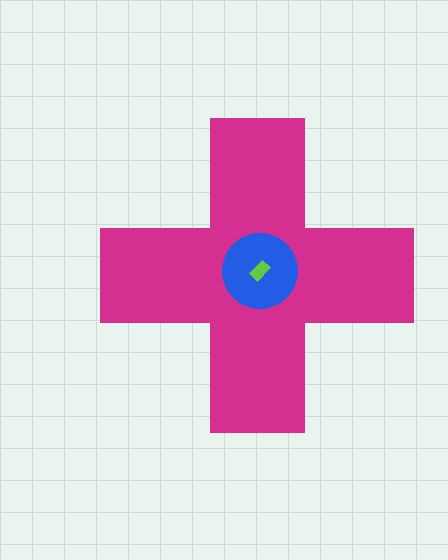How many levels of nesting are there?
3.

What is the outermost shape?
The magenta cross.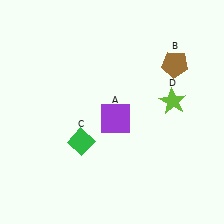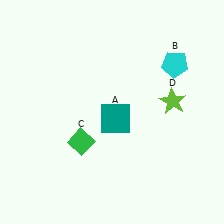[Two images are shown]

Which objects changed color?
A changed from purple to teal. B changed from brown to cyan.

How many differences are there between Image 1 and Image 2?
There are 2 differences between the two images.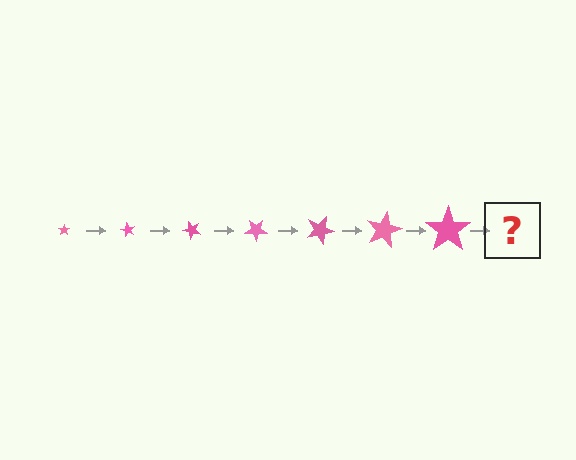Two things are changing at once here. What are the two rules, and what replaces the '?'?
The two rules are that the star grows larger each step and it rotates 60 degrees each step. The '?' should be a star, larger than the previous one and rotated 420 degrees from the start.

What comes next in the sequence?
The next element should be a star, larger than the previous one and rotated 420 degrees from the start.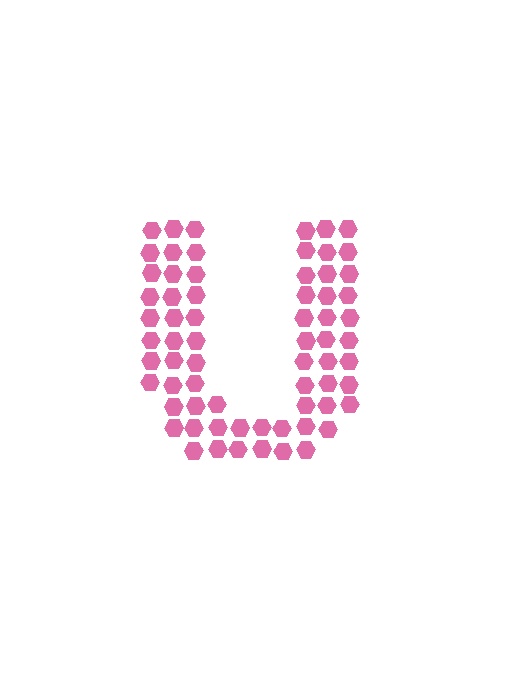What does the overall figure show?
The overall figure shows the letter U.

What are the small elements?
The small elements are hexagons.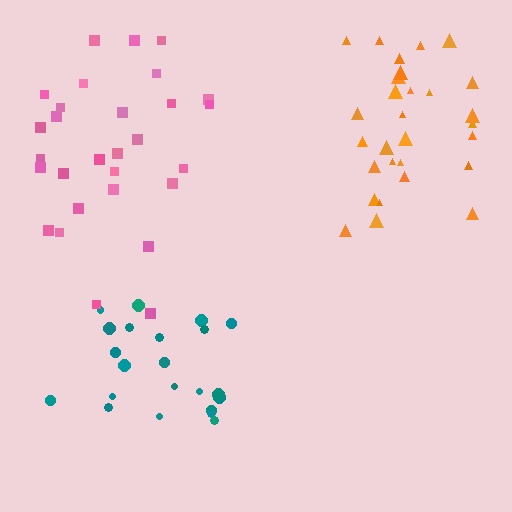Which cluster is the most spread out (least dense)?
Teal.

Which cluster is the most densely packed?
Orange.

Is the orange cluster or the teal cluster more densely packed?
Orange.